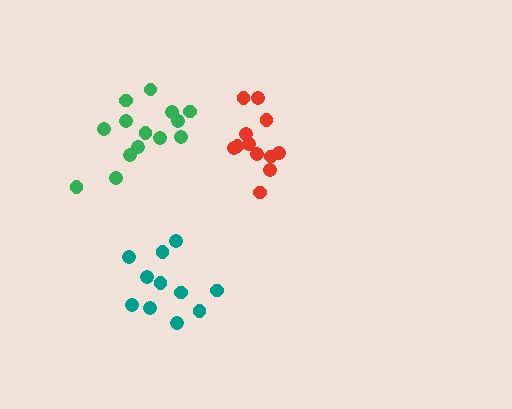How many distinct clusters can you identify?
There are 3 distinct clusters.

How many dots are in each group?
Group 1: 11 dots, Group 2: 12 dots, Group 3: 14 dots (37 total).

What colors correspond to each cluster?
The clusters are colored: teal, red, green.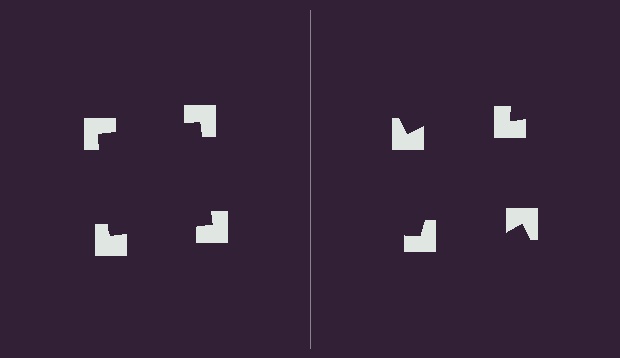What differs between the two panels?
The notched squares are positioned identically on both sides; only the wedge orientations differ. On the left they align to a square; on the right they are misaligned.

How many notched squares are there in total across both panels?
8 — 4 on each side.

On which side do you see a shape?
An illusory square appears on the left side. On the right side the wedge cuts are rotated, so no coherent shape forms.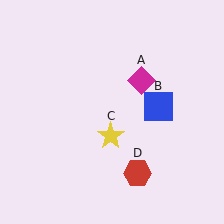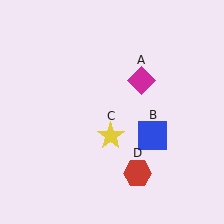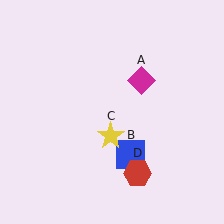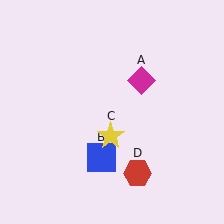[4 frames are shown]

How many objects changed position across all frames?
1 object changed position: blue square (object B).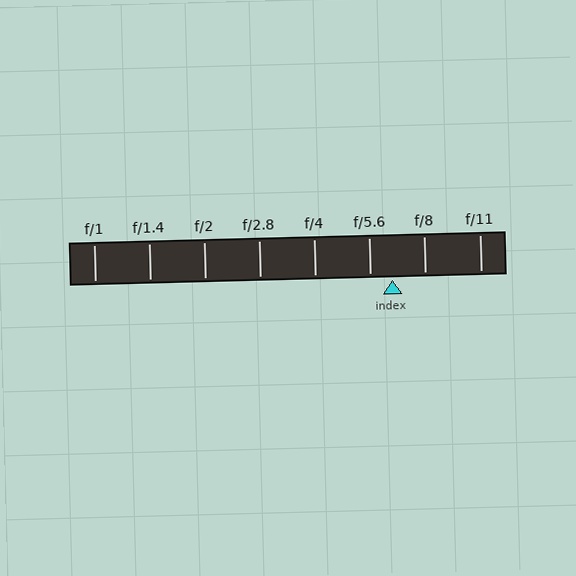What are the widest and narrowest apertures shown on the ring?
The widest aperture shown is f/1 and the narrowest is f/11.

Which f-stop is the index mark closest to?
The index mark is closest to f/5.6.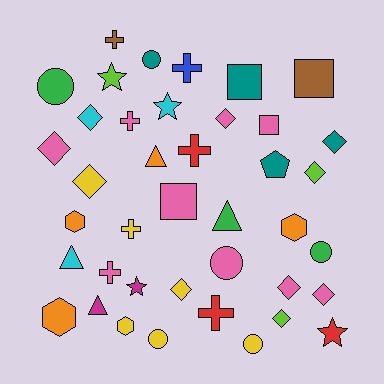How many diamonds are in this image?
There are 10 diamonds.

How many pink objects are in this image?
There are 9 pink objects.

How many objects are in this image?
There are 40 objects.